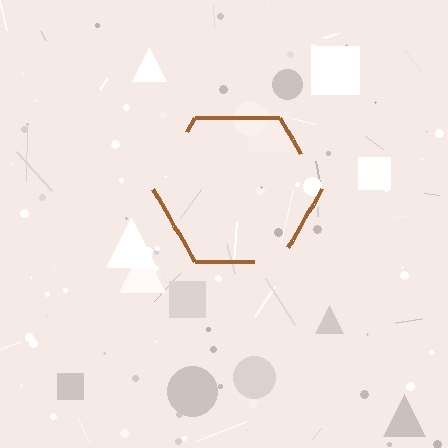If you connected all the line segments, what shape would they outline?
They would outline a hexagon.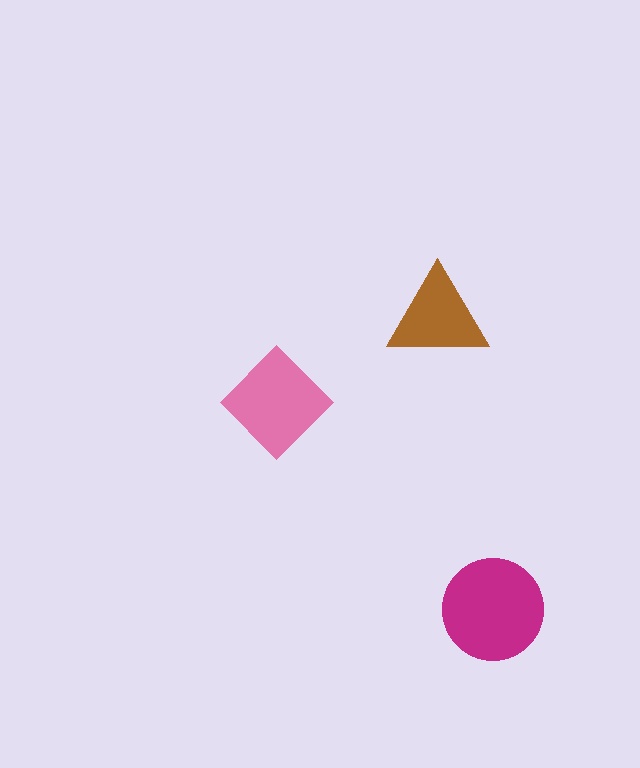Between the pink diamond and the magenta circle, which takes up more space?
The magenta circle.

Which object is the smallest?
The brown triangle.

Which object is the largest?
The magenta circle.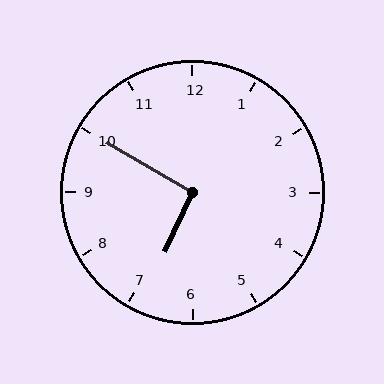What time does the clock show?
6:50.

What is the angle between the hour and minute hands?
Approximately 95 degrees.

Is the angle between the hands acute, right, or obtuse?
It is right.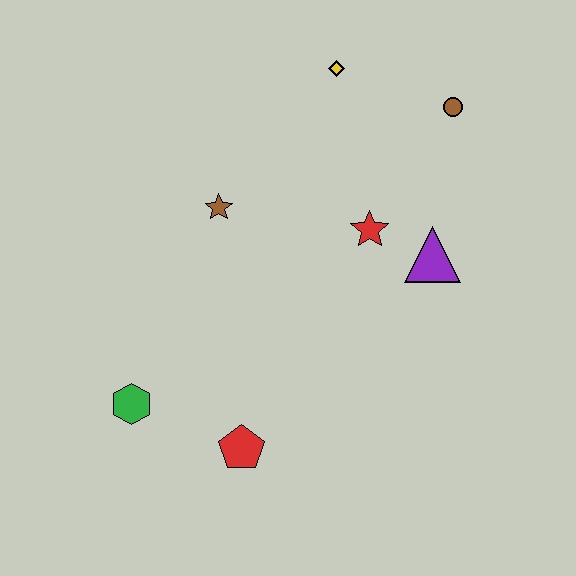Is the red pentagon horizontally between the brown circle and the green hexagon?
Yes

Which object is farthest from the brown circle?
The green hexagon is farthest from the brown circle.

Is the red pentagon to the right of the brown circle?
No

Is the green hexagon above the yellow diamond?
No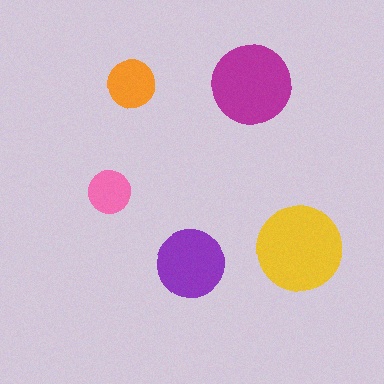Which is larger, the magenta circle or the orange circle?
The magenta one.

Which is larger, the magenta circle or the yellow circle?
The yellow one.